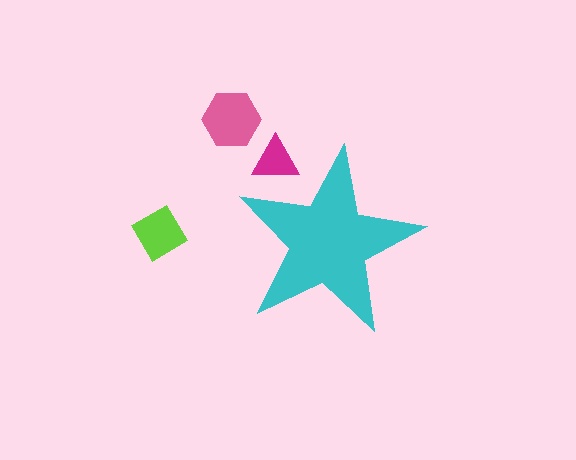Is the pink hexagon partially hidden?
No, the pink hexagon is fully visible.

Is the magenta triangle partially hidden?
Yes, the magenta triangle is partially hidden behind the cyan star.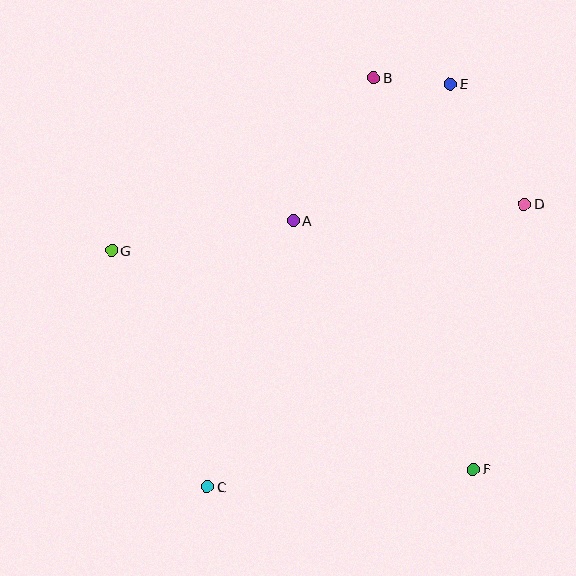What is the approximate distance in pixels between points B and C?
The distance between B and C is approximately 442 pixels.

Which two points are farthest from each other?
Points C and E are farthest from each other.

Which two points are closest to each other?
Points B and E are closest to each other.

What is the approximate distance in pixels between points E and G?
The distance between E and G is approximately 378 pixels.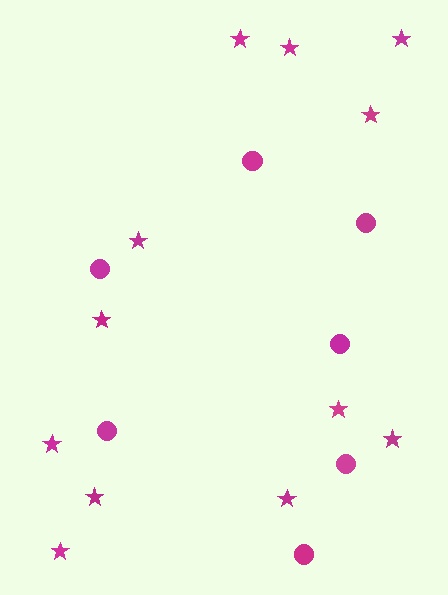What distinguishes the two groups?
There are 2 groups: one group of stars (12) and one group of circles (7).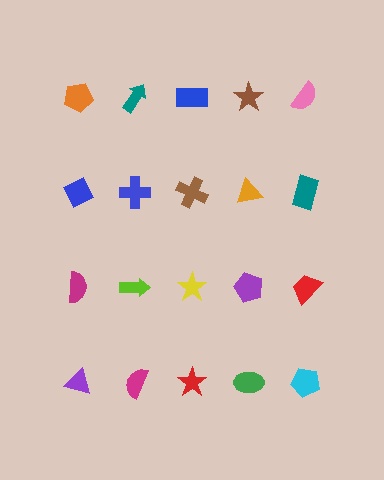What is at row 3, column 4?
A purple pentagon.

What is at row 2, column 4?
An orange triangle.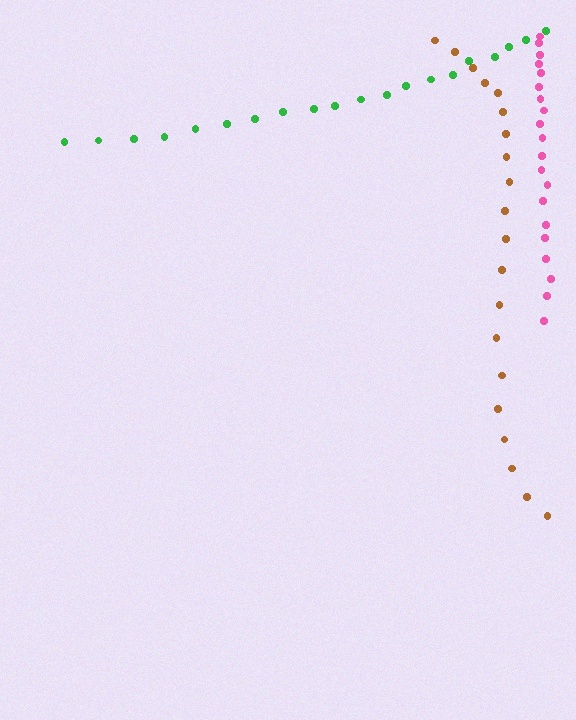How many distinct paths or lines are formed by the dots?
There are 3 distinct paths.